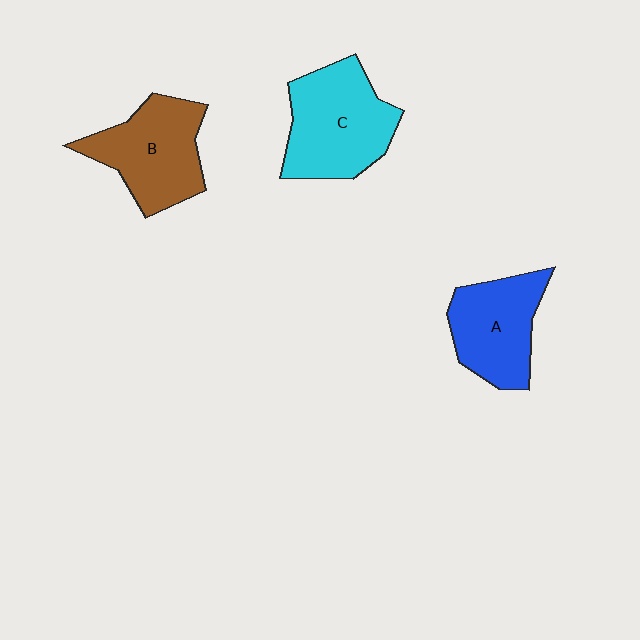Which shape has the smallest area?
Shape A (blue).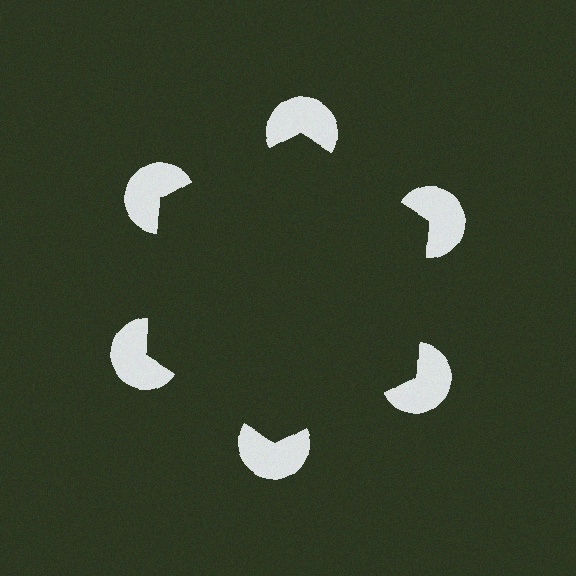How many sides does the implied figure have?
6 sides.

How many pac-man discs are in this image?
There are 6 — one at each vertex of the illusory hexagon.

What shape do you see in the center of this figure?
An illusory hexagon — its edges are inferred from the aligned wedge cuts in the pac-man discs, not physically drawn.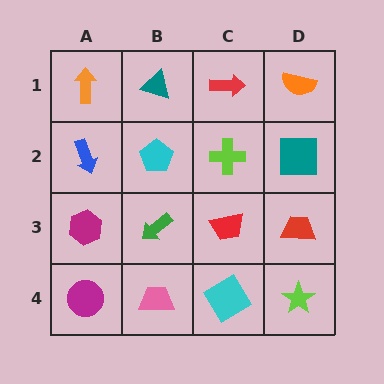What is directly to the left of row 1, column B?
An orange arrow.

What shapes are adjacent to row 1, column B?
A cyan pentagon (row 2, column B), an orange arrow (row 1, column A), a red arrow (row 1, column C).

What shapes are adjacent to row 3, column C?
A lime cross (row 2, column C), a cyan diamond (row 4, column C), a green arrow (row 3, column B), a red trapezoid (row 3, column D).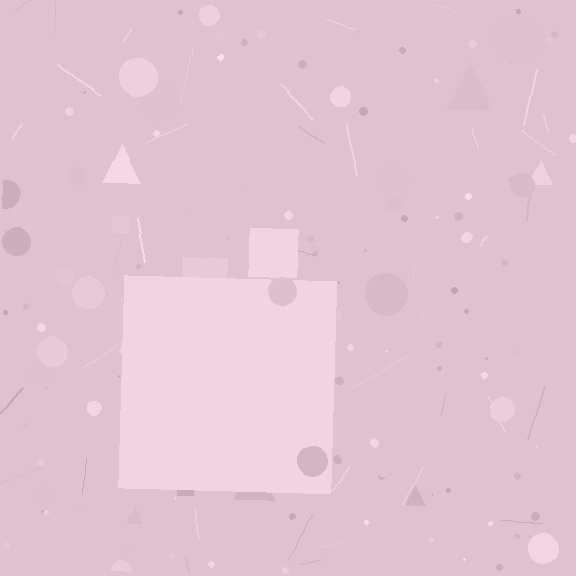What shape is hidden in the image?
A square is hidden in the image.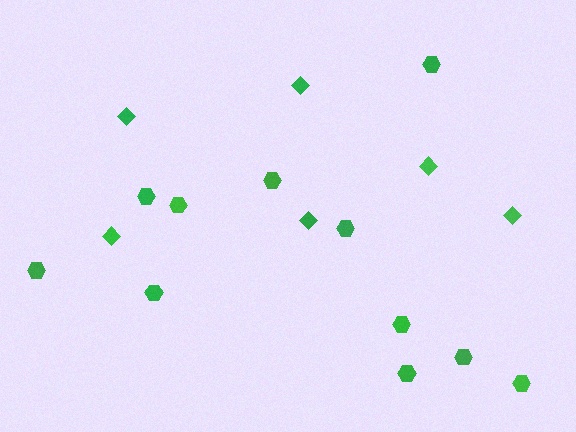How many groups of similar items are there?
There are 2 groups: one group of hexagons (11) and one group of diamonds (6).